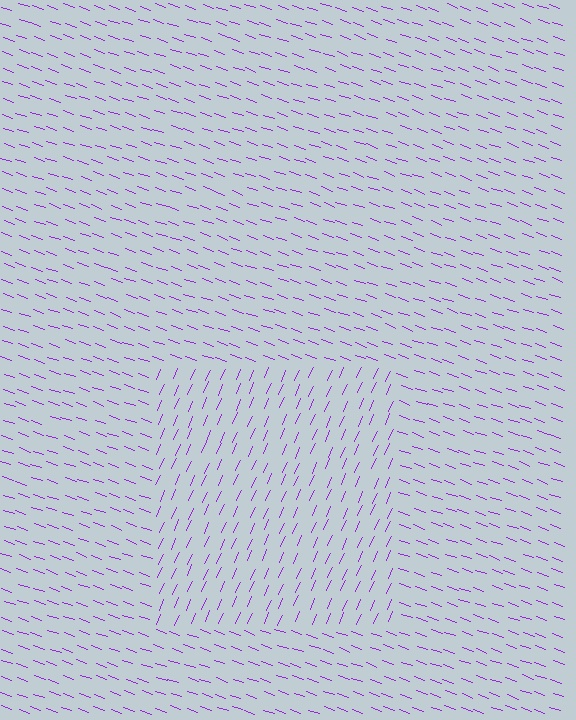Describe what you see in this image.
The image is filled with small purple line segments. A rectangle region in the image has lines oriented differently from the surrounding lines, creating a visible texture boundary.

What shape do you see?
I see a rectangle.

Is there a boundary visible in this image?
Yes, there is a texture boundary formed by a change in line orientation.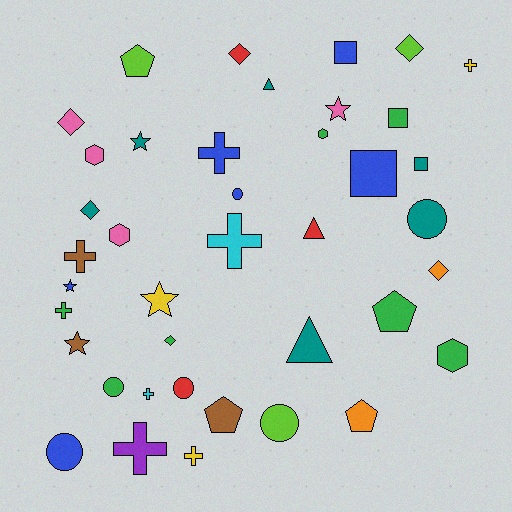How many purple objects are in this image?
There is 1 purple object.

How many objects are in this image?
There are 40 objects.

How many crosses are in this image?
There are 8 crosses.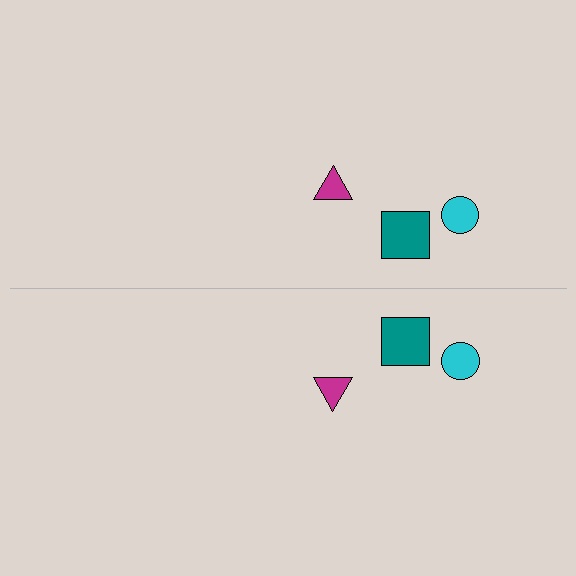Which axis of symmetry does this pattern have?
The pattern has a horizontal axis of symmetry running through the center of the image.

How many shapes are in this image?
There are 6 shapes in this image.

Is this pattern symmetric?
Yes, this pattern has bilateral (reflection) symmetry.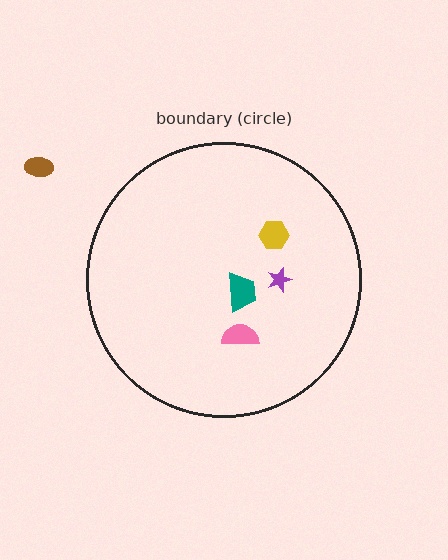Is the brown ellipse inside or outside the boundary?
Outside.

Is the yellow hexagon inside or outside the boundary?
Inside.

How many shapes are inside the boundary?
4 inside, 1 outside.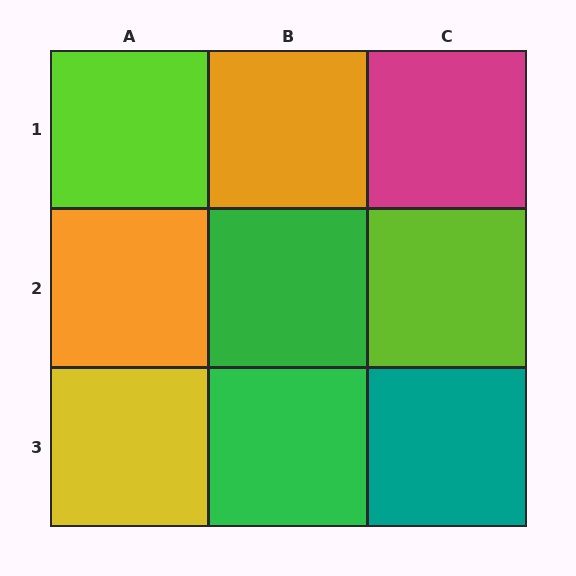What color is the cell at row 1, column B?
Orange.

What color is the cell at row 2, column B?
Green.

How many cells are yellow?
1 cell is yellow.